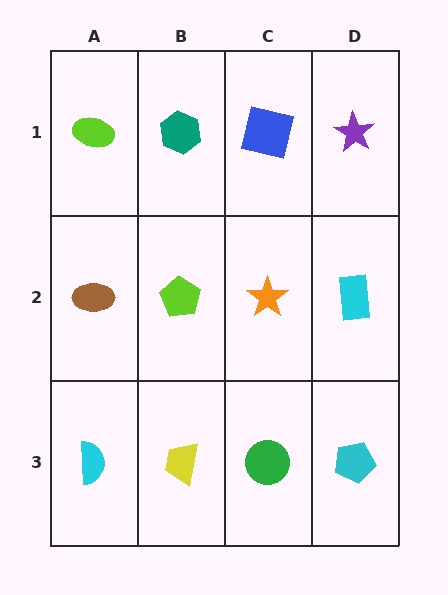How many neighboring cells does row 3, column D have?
2.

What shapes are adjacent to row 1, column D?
A cyan rectangle (row 2, column D), a blue square (row 1, column C).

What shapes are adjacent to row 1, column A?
A brown ellipse (row 2, column A), a teal hexagon (row 1, column B).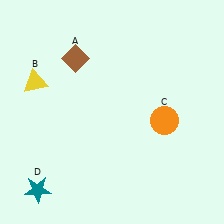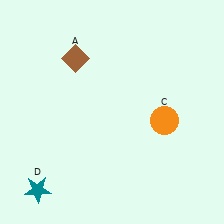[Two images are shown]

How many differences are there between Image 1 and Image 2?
There is 1 difference between the two images.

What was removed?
The yellow triangle (B) was removed in Image 2.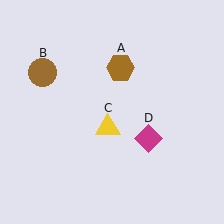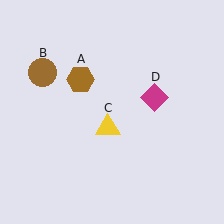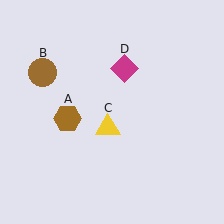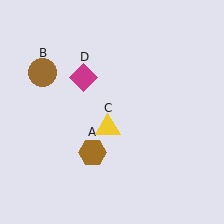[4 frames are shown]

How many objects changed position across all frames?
2 objects changed position: brown hexagon (object A), magenta diamond (object D).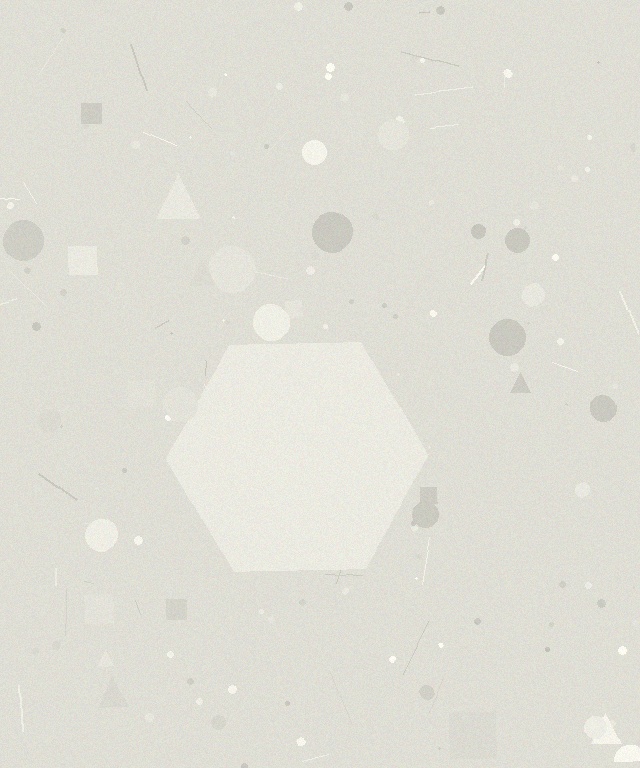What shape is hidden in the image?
A hexagon is hidden in the image.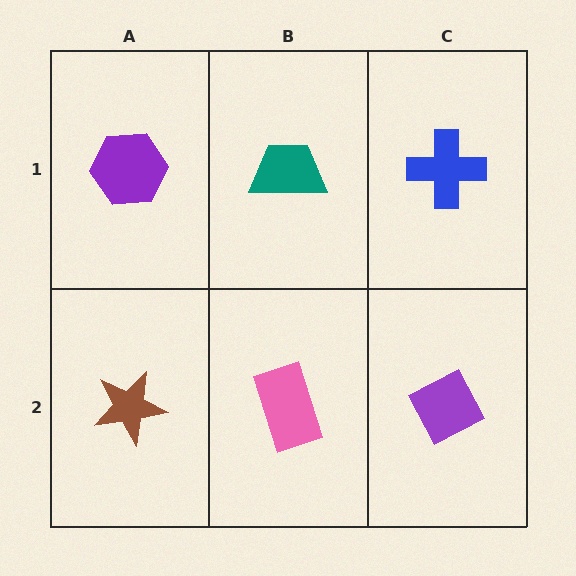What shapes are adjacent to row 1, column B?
A pink rectangle (row 2, column B), a purple hexagon (row 1, column A), a blue cross (row 1, column C).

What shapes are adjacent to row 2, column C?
A blue cross (row 1, column C), a pink rectangle (row 2, column B).